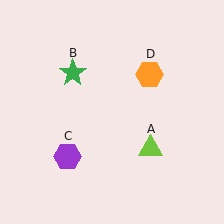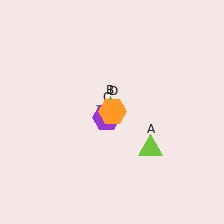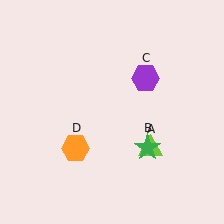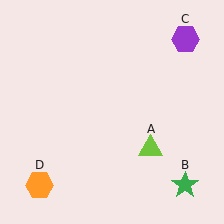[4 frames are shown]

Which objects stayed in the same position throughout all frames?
Lime triangle (object A) remained stationary.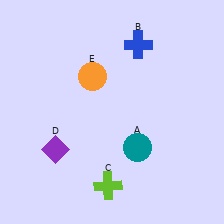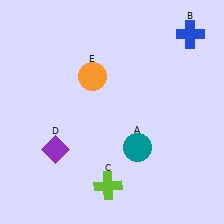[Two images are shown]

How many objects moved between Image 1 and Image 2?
1 object moved between the two images.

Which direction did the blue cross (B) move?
The blue cross (B) moved right.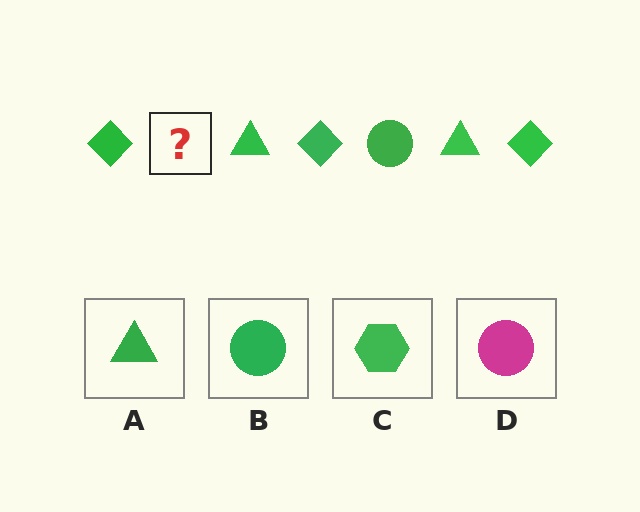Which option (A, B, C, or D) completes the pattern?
B.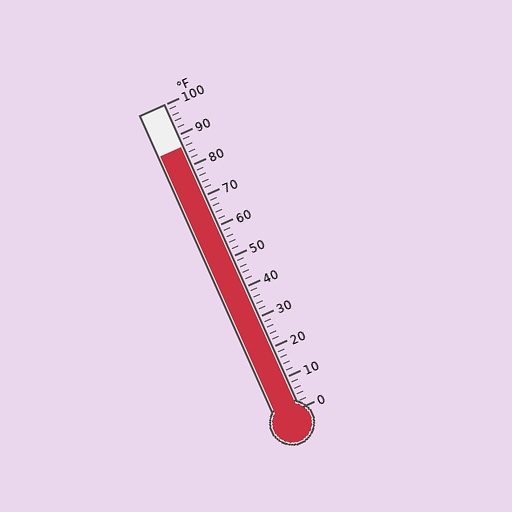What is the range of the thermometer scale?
The thermometer scale ranges from 0°F to 100°F.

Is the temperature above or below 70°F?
The temperature is above 70°F.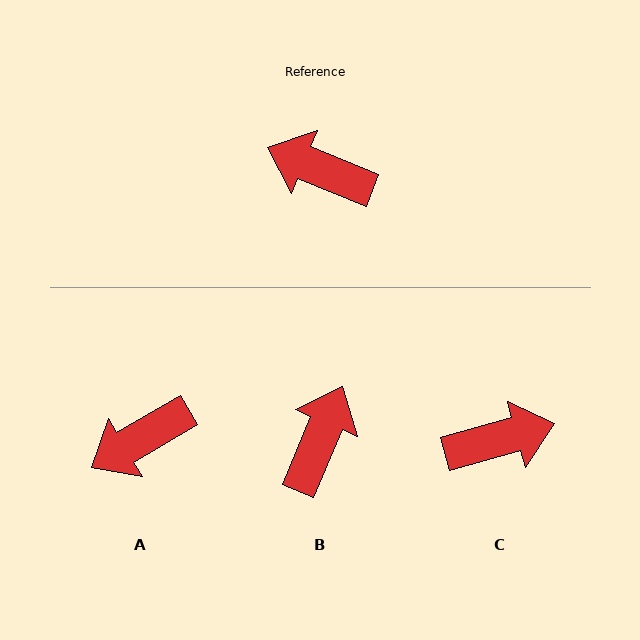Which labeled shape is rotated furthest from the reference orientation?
C, about 143 degrees away.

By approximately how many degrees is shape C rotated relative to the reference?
Approximately 143 degrees clockwise.